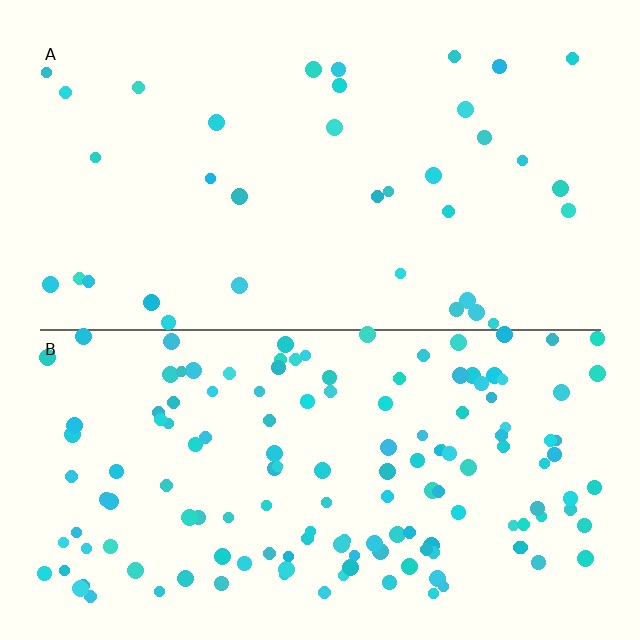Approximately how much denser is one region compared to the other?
Approximately 4.0× — region B over region A.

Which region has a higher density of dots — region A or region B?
B (the bottom).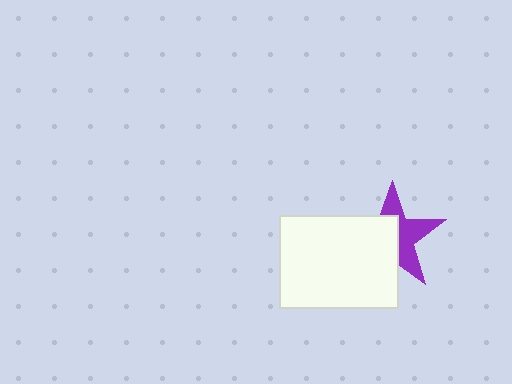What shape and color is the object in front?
The object in front is a white rectangle.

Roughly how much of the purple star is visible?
About half of it is visible (roughly 46%).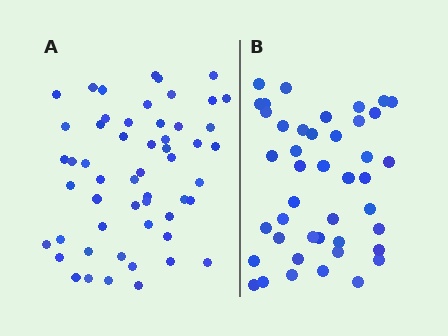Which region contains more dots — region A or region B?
Region A (the left region) has more dots.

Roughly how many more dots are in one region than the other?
Region A has roughly 12 or so more dots than region B.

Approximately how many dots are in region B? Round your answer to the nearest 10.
About 40 dots. (The exact count is 43, which rounds to 40.)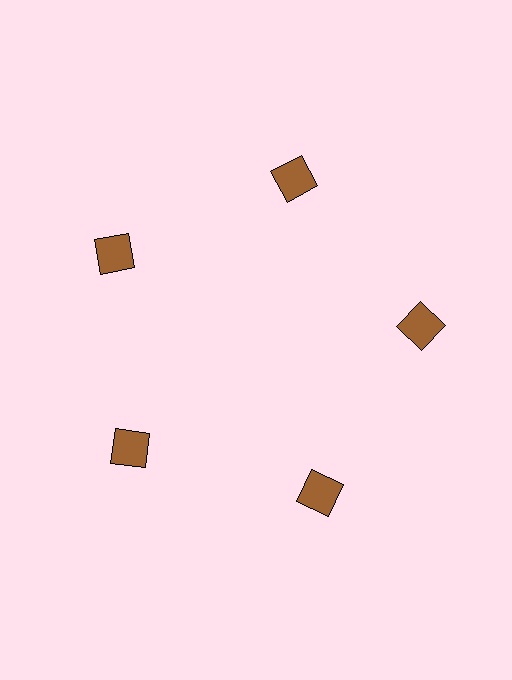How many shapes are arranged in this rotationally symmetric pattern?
There are 5 shapes, arranged in 5 groups of 1.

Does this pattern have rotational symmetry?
Yes, this pattern has 5-fold rotational symmetry. It looks the same after rotating 72 degrees around the center.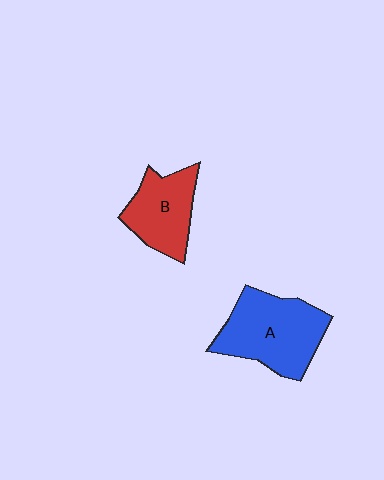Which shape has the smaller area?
Shape B (red).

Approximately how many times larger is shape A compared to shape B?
Approximately 1.4 times.